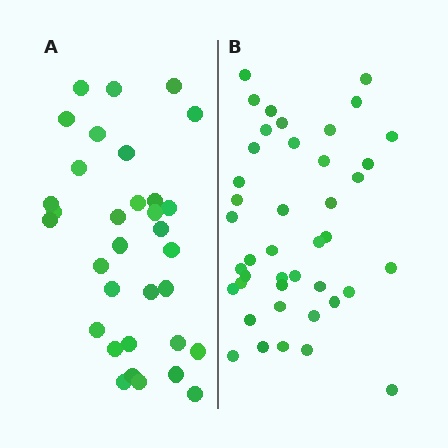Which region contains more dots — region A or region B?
Region B (the right region) has more dots.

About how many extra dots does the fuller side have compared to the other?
Region B has roughly 8 or so more dots than region A.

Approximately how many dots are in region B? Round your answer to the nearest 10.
About 40 dots. (The exact count is 42, which rounds to 40.)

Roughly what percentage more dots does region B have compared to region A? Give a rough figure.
About 25% more.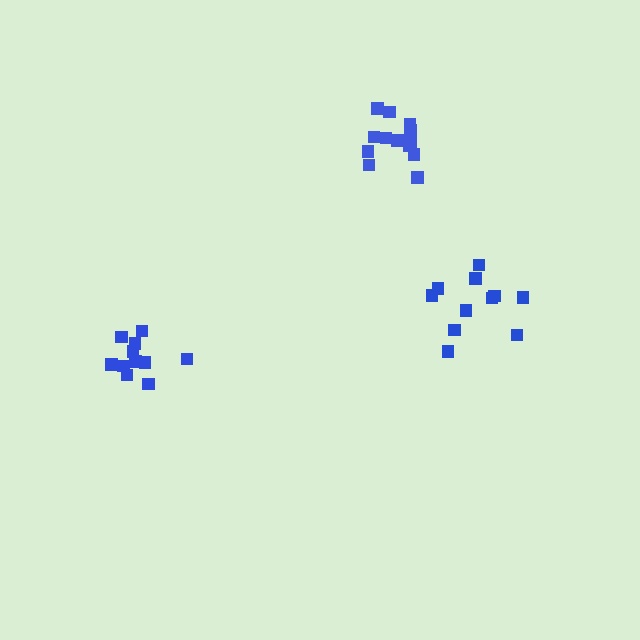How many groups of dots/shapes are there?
There are 3 groups.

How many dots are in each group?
Group 1: 11 dots, Group 2: 13 dots, Group 3: 11 dots (35 total).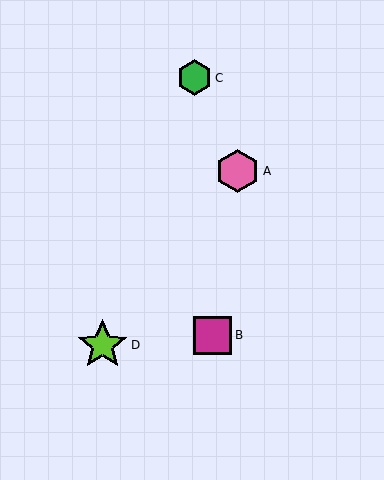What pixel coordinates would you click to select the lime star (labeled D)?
Click at (102, 345) to select the lime star D.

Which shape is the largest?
The lime star (labeled D) is the largest.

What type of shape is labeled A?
Shape A is a pink hexagon.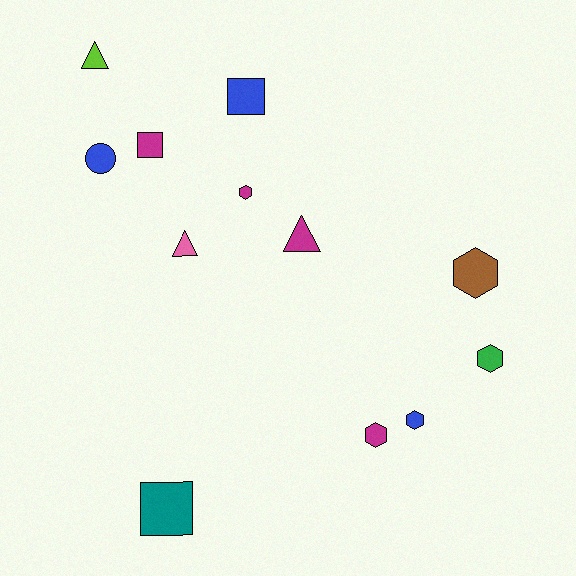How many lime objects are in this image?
There is 1 lime object.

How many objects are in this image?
There are 12 objects.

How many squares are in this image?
There are 3 squares.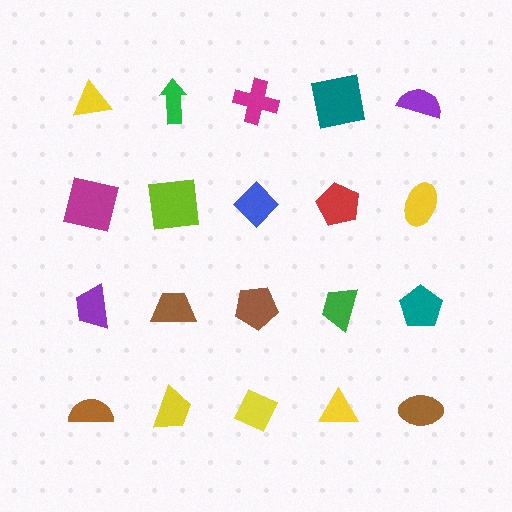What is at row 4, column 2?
A yellow trapezoid.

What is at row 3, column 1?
A purple trapezoid.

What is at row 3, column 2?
A brown trapezoid.